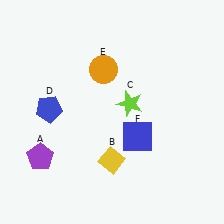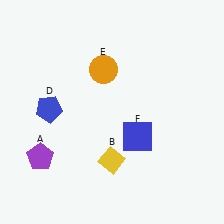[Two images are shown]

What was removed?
The lime star (C) was removed in Image 2.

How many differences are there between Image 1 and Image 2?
There is 1 difference between the two images.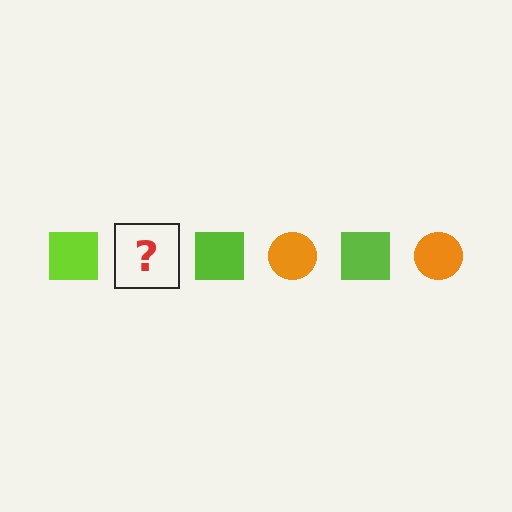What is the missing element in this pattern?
The missing element is an orange circle.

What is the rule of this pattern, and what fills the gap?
The rule is that the pattern alternates between lime square and orange circle. The gap should be filled with an orange circle.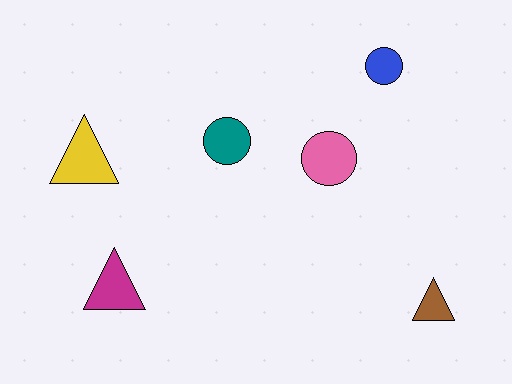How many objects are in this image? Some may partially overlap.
There are 6 objects.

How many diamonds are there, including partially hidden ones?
There are no diamonds.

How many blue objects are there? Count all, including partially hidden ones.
There is 1 blue object.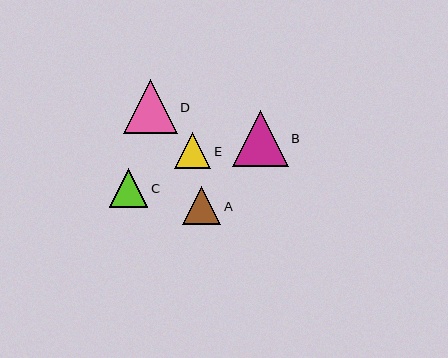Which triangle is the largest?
Triangle B is the largest with a size of approximately 56 pixels.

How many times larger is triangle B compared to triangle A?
Triangle B is approximately 1.5 times the size of triangle A.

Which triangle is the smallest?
Triangle E is the smallest with a size of approximately 36 pixels.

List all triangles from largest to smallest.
From largest to smallest: B, D, A, C, E.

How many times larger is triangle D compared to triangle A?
Triangle D is approximately 1.4 times the size of triangle A.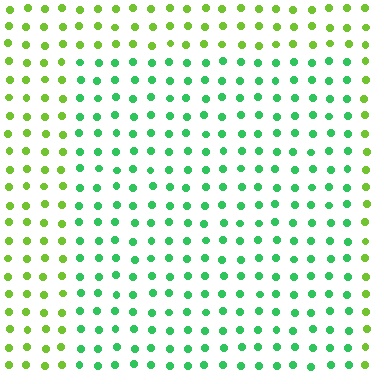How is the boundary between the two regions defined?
The boundary is defined purely by a slight shift in hue (about 45 degrees). Spacing, size, and orientation are identical on both sides.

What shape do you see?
I see a rectangle.